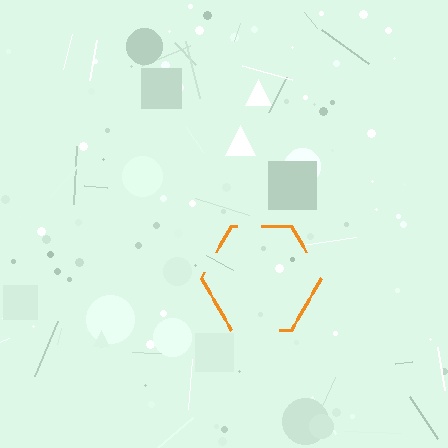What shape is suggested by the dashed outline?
The dashed outline suggests a hexagon.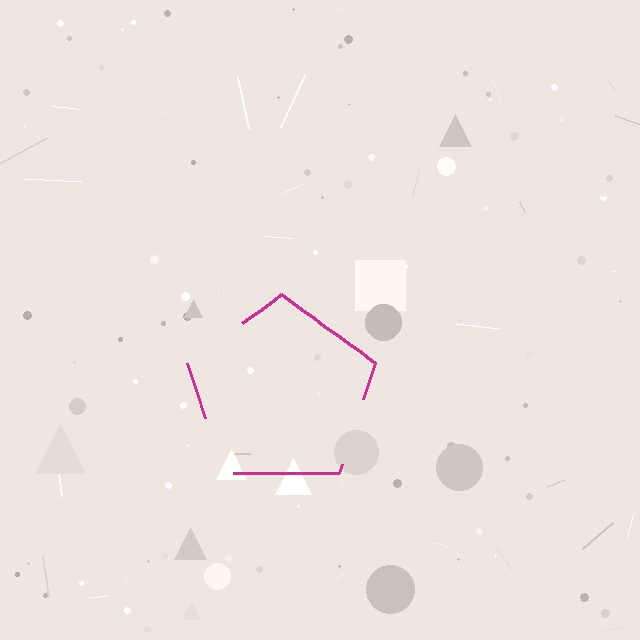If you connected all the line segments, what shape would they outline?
They would outline a pentagon.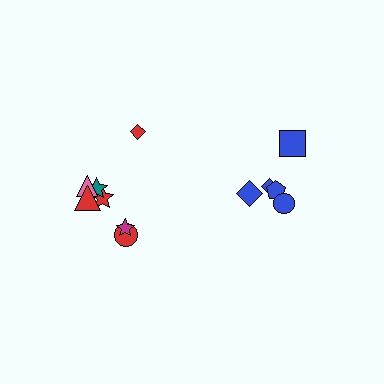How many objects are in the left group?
There are 7 objects.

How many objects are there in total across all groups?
There are 12 objects.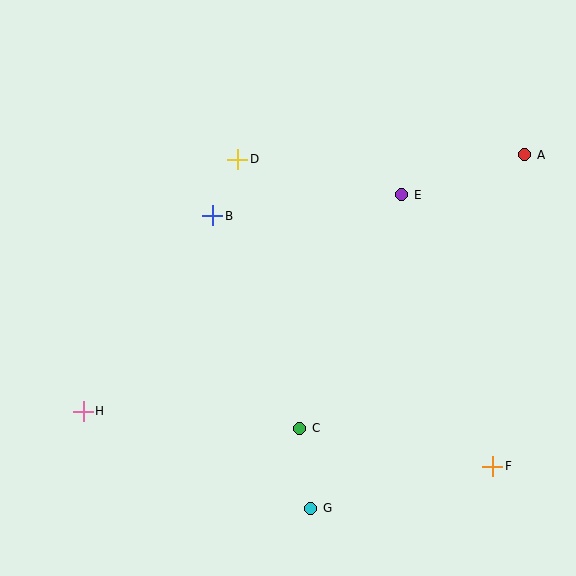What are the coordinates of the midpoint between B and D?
The midpoint between B and D is at (225, 187).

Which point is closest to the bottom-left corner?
Point H is closest to the bottom-left corner.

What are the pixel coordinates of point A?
Point A is at (525, 155).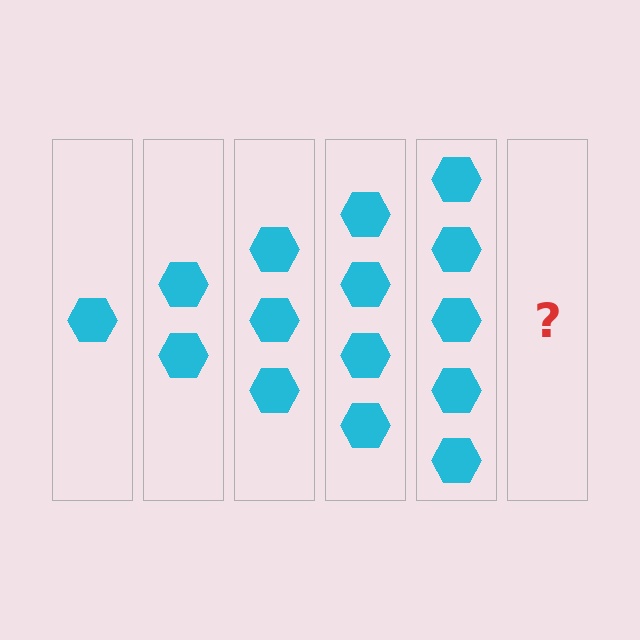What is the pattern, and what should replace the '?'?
The pattern is that each step adds one more hexagon. The '?' should be 6 hexagons.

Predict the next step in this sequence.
The next step is 6 hexagons.